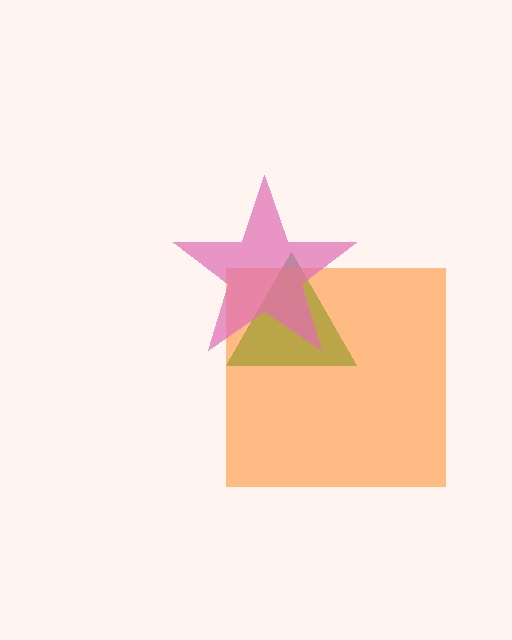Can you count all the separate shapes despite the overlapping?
Yes, there are 3 separate shapes.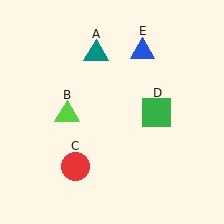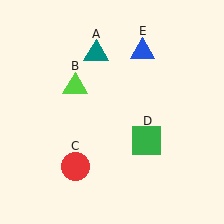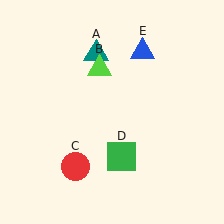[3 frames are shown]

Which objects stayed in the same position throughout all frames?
Teal triangle (object A) and red circle (object C) and blue triangle (object E) remained stationary.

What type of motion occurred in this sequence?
The lime triangle (object B), green square (object D) rotated clockwise around the center of the scene.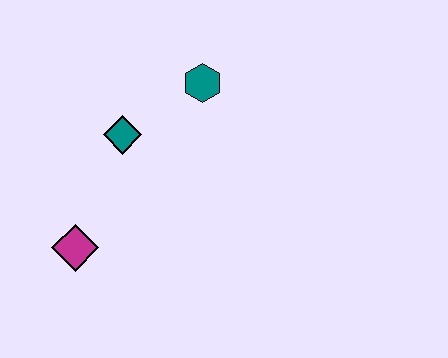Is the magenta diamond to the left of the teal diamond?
Yes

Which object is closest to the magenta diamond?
The teal diamond is closest to the magenta diamond.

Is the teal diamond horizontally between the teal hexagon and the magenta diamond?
Yes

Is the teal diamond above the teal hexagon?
No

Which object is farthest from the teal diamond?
The magenta diamond is farthest from the teal diamond.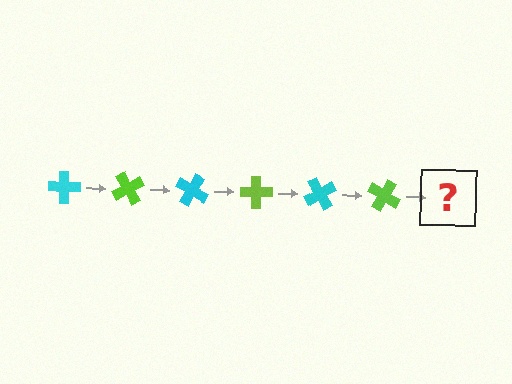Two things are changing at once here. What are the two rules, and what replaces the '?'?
The two rules are that it rotates 60 degrees each step and the color cycles through cyan and lime. The '?' should be a cyan cross, rotated 360 degrees from the start.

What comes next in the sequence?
The next element should be a cyan cross, rotated 360 degrees from the start.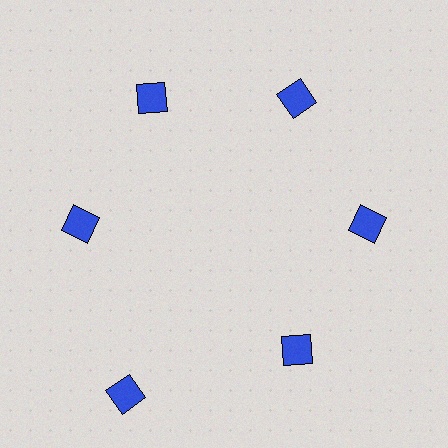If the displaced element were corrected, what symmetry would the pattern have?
It would have 6-fold rotational symmetry — the pattern would map onto itself every 60 degrees.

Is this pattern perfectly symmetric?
No. The 6 blue squares are arranged in a ring, but one element near the 7 o'clock position is pushed outward from the center, breaking the 6-fold rotational symmetry.